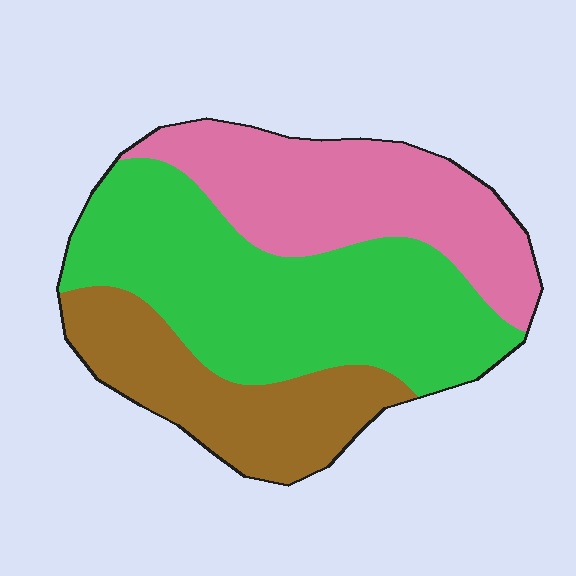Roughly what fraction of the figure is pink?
Pink covers about 30% of the figure.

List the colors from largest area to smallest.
From largest to smallest: green, pink, brown.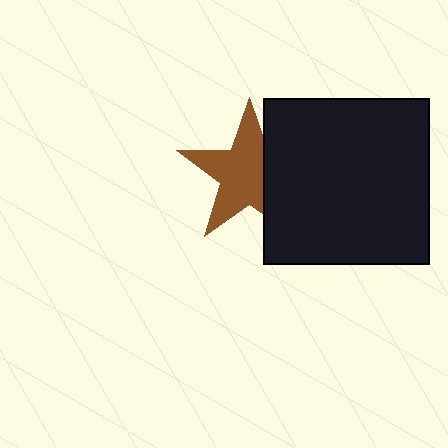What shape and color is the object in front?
The object in front is a black square.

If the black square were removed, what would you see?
You would see the complete brown star.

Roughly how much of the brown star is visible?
Most of it is visible (roughly 68%).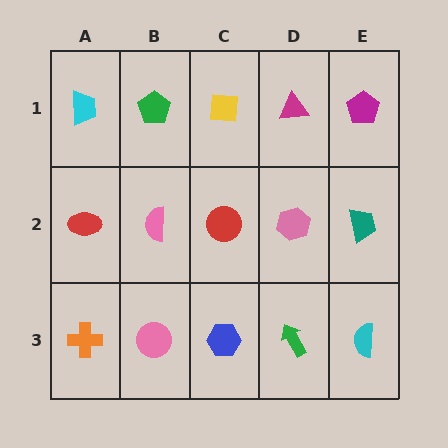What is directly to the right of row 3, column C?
A green arrow.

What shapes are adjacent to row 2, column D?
A magenta triangle (row 1, column D), a green arrow (row 3, column D), a red circle (row 2, column C), a teal trapezoid (row 2, column E).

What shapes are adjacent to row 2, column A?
A cyan trapezoid (row 1, column A), an orange cross (row 3, column A), a pink semicircle (row 2, column B).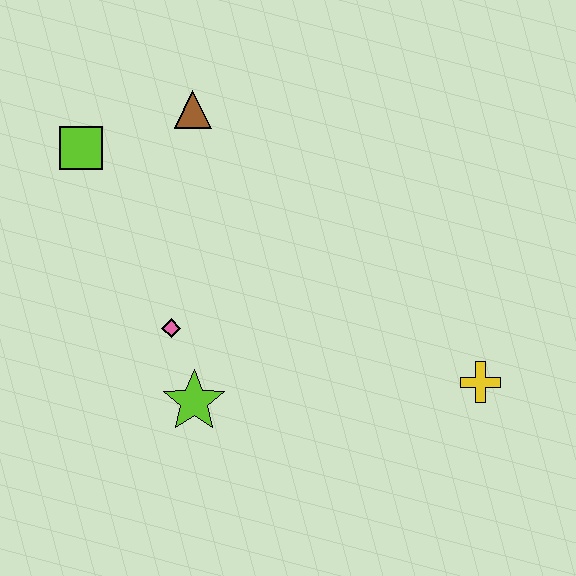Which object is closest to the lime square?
The brown triangle is closest to the lime square.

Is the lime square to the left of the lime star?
Yes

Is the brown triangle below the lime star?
No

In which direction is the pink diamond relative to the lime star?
The pink diamond is above the lime star.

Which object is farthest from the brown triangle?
The yellow cross is farthest from the brown triangle.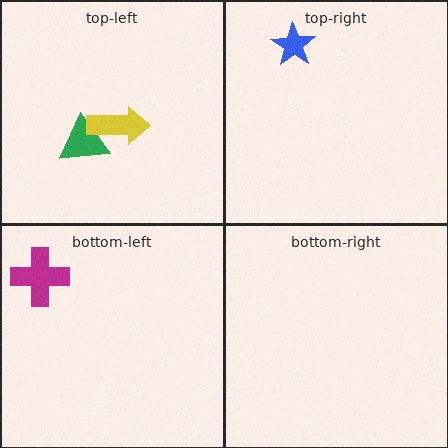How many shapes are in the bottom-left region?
1.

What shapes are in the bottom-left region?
The magenta cross.